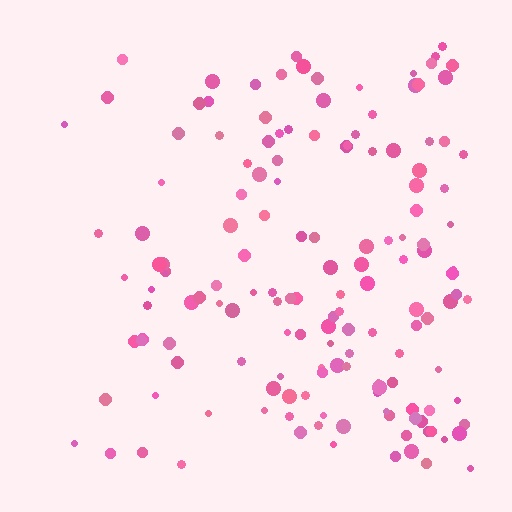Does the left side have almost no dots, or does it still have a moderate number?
Still a moderate number, just noticeably fewer than the right.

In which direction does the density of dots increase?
From left to right, with the right side densest.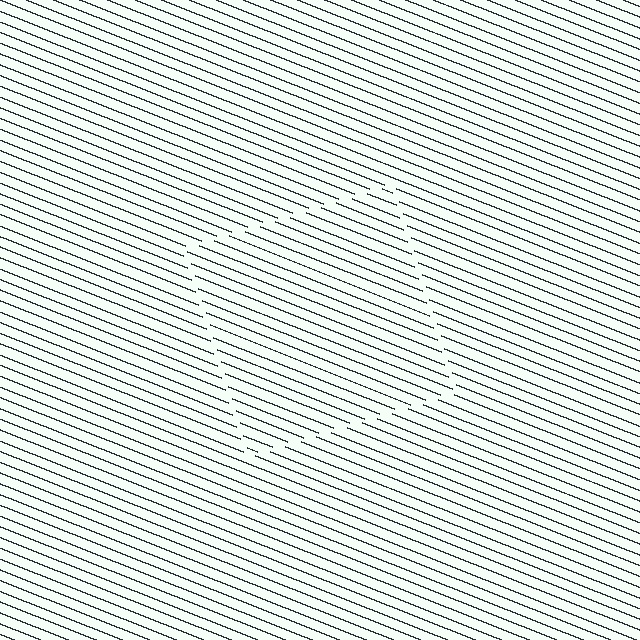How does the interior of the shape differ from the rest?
The interior of the shape contains the same grating, shifted by half a period — the contour is defined by the phase discontinuity where line-ends from the inner and outer gratings abut.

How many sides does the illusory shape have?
4 sides — the line-ends trace a square.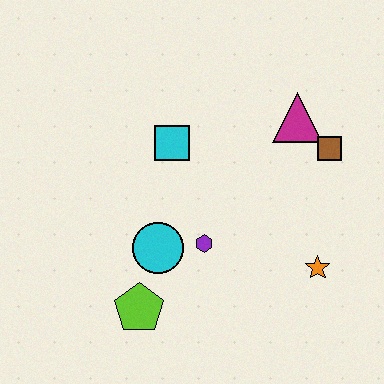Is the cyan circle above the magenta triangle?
No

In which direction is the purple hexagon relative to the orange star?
The purple hexagon is to the left of the orange star.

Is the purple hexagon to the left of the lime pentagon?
No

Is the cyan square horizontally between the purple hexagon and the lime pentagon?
Yes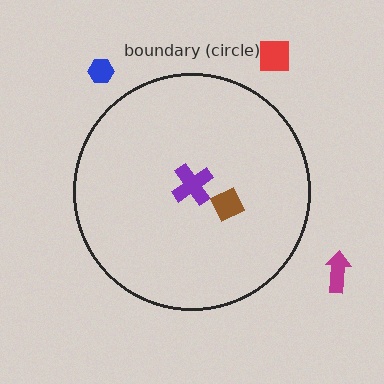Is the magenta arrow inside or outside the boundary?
Outside.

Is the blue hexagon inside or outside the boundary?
Outside.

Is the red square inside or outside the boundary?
Outside.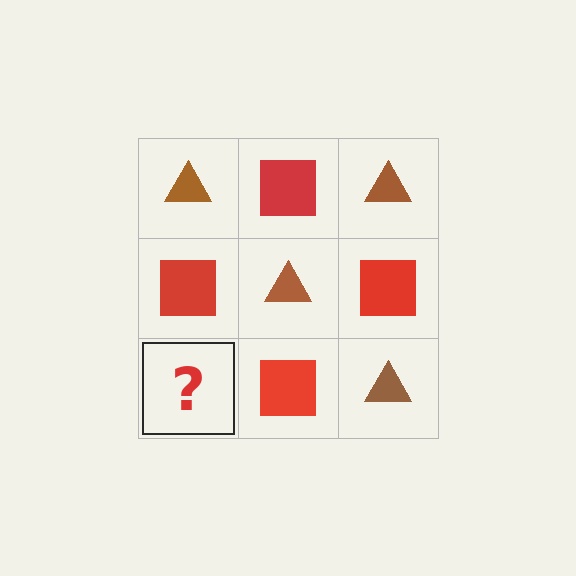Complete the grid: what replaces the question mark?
The question mark should be replaced with a brown triangle.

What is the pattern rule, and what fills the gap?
The rule is that it alternates brown triangle and red square in a checkerboard pattern. The gap should be filled with a brown triangle.